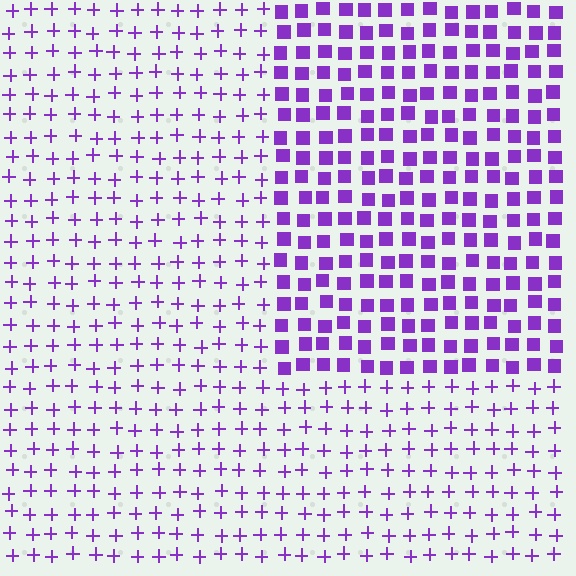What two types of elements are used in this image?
The image uses squares inside the rectangle region and plus signs outside it.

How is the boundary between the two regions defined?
The boundary is defined by a change in element shape: squares inside vs. plus signs outside. All elements share the same color and spacing.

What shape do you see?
I see a rectangle.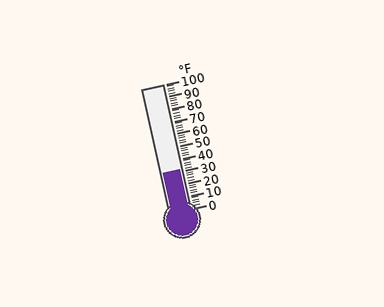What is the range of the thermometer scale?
The thermometer scale ranges from 0°F to 100°F.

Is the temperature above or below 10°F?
The temperature is above 10°F.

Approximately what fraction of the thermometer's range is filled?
The thermometer is filled to approximately 30% of its range.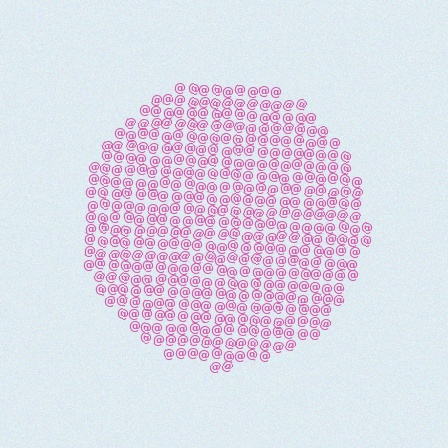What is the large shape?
The large shape is a circle.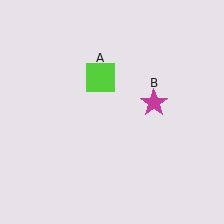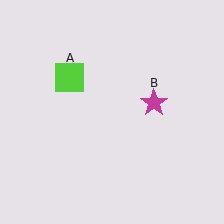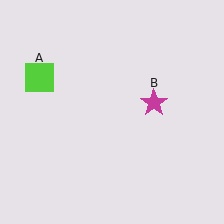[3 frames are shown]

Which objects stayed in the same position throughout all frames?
Magenta star (object B) remained stationary.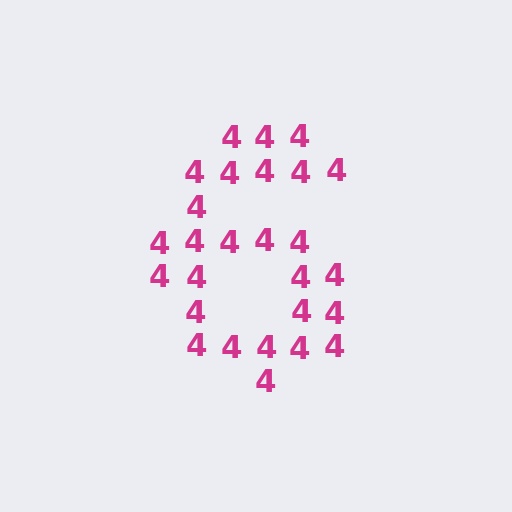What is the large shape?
The large shape is the digit 6.